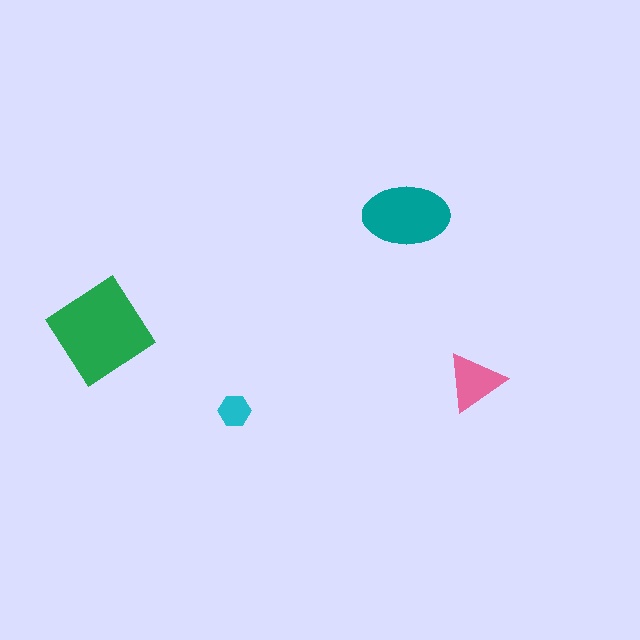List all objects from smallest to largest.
The cyan hexagon, the pink triangle, the teal ellipse, the green diamond.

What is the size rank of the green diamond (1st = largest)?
1st.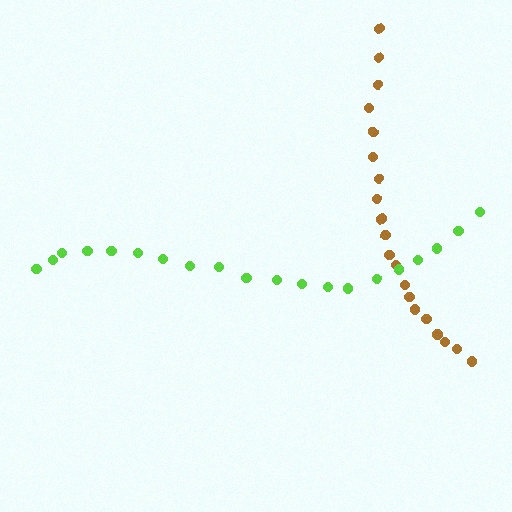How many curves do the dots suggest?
There are 2 distinct paths.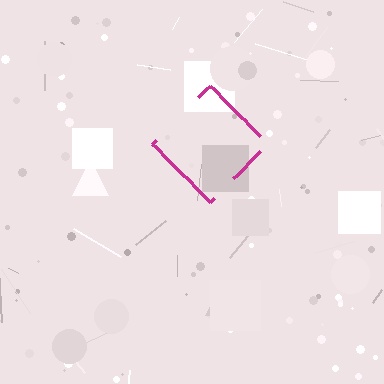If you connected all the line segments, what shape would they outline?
They would outline a diamond.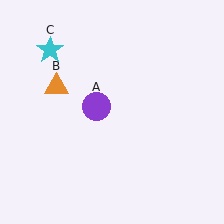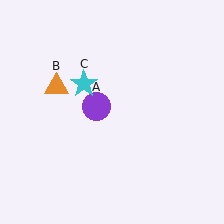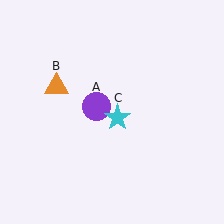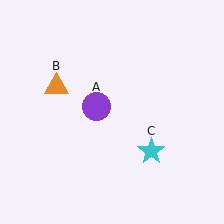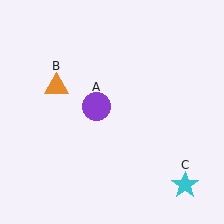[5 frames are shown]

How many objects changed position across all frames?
1 object changed position: cyan star (object C).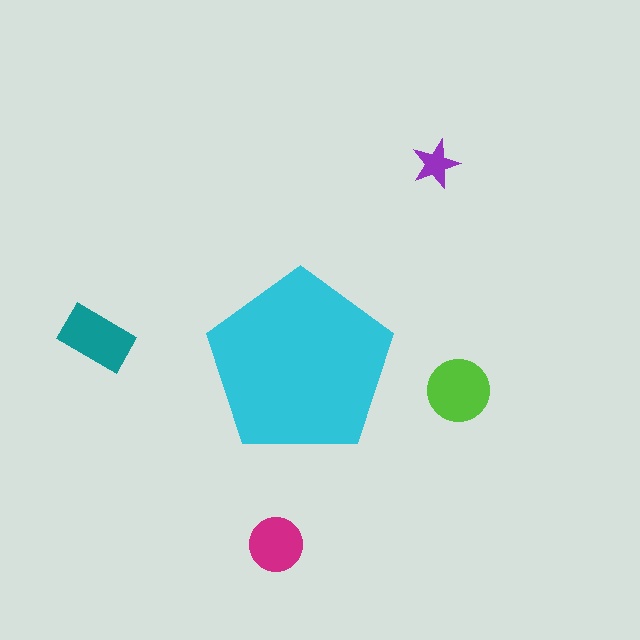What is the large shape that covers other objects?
A cyan pentagon.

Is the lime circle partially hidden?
No, the lime circle is fully visible.